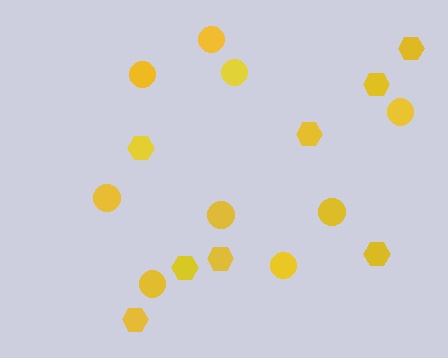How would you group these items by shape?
There are 2 groups: one group of hexagons (8) and one group of circles (9).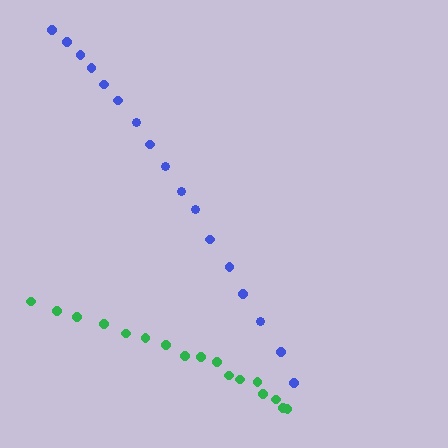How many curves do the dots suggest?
There are 2 distinct paths.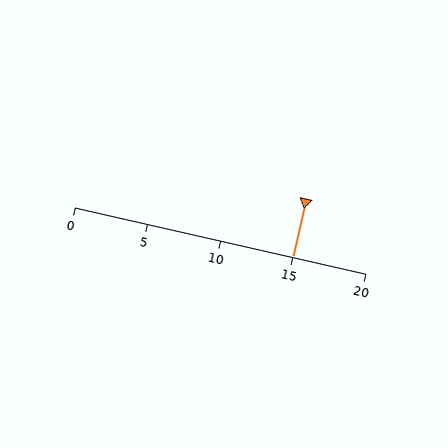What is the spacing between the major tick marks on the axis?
The major ticks are spaced 5 apart.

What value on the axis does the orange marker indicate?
The marker indicates approximately 15.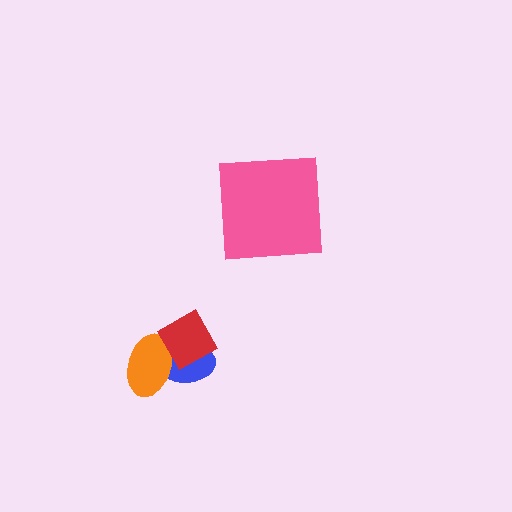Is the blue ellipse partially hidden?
Yes, it is partially covered by another shape.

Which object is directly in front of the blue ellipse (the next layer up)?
The orange ellipse is directly in front of the blue ellipse.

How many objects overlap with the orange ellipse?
2 objects overlap with the orange ellipse.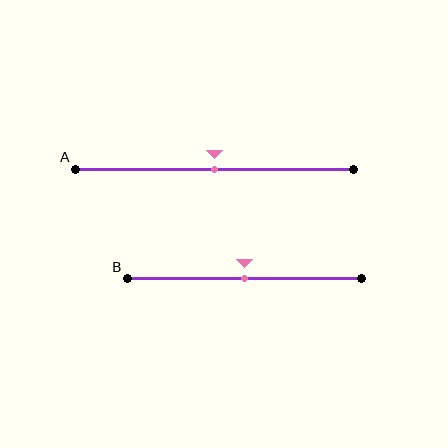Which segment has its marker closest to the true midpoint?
Segment A has its marker closest to the true midpoint.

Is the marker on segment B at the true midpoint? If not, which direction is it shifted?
Yes, the marker on segment B is at the true midpoint.